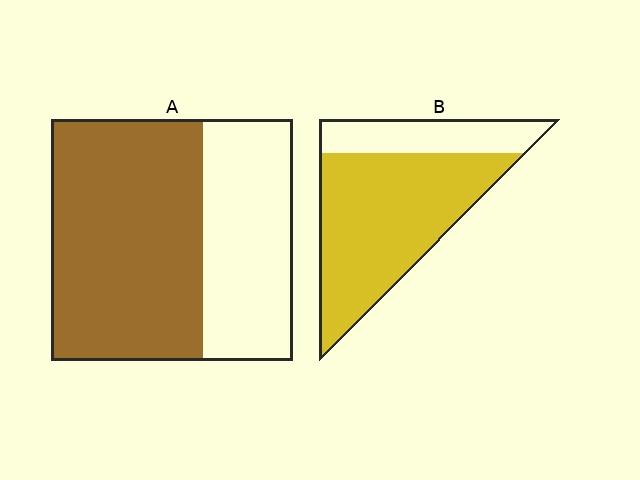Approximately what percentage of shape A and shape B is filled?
A is approximately 65% and B is approximately 75%.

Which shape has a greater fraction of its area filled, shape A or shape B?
Shape B.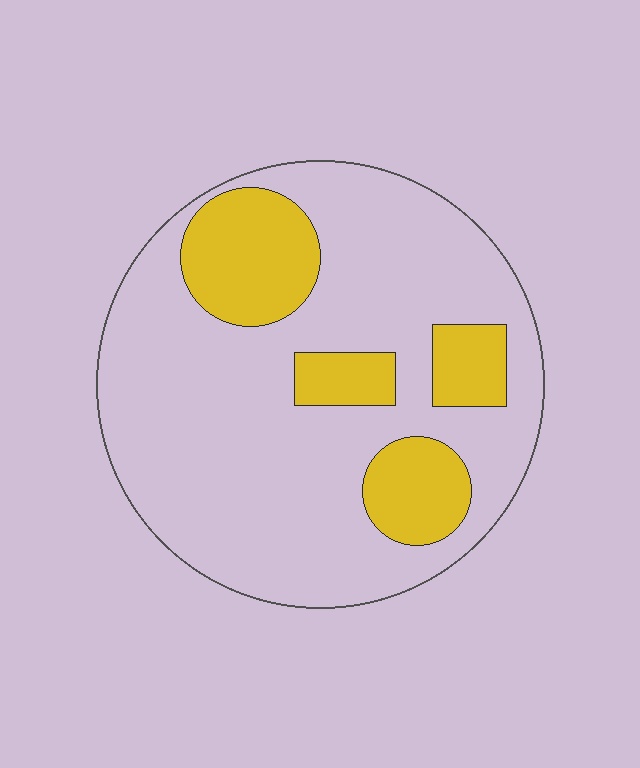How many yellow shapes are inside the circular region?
4.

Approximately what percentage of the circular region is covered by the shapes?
Approximately 25%.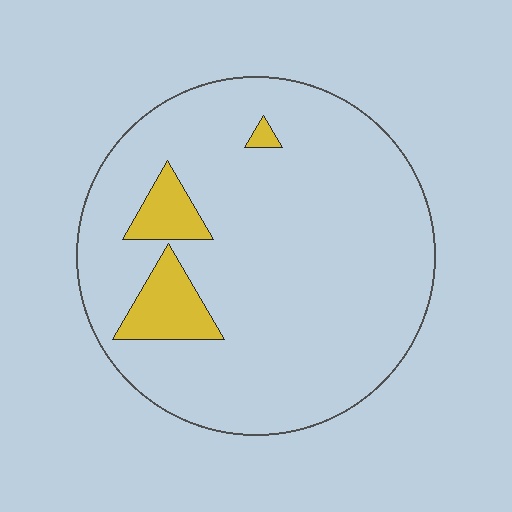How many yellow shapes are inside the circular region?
3.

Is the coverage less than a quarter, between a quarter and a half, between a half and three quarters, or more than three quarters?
Less than a quarter.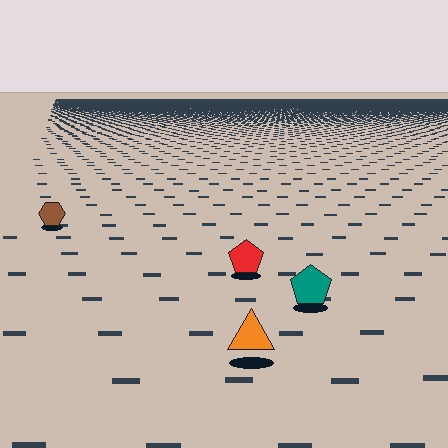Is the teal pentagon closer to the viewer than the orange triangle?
No. The orange triangle is closer — you can tell from the texture gradient: the ground texture is coarser near it.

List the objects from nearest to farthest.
From nearest to farthest: the orange triangle, the teal pentagon, the red pentagon, the brown hexagon.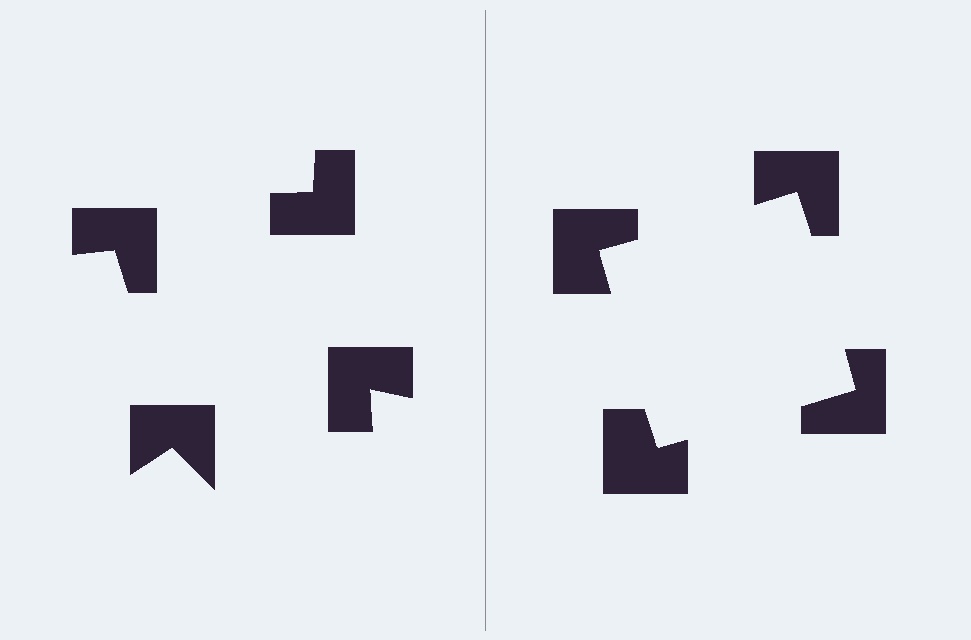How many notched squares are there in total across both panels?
8 — 4 on each side.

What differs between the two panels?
The notched squares are positioned identically on both sides; only the wedge orientations differ. On the right they align to a square; on the left they are misaligned.